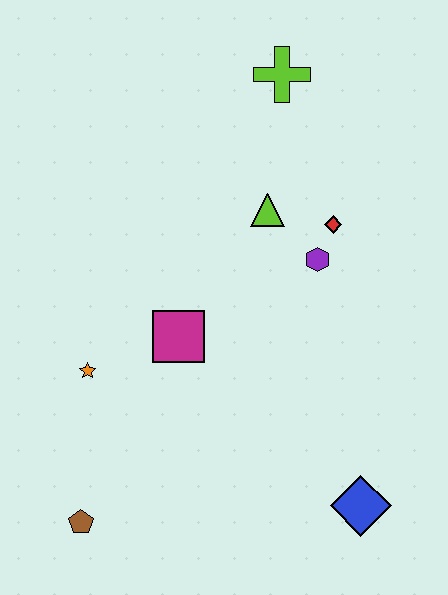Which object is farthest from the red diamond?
The brown pentagon is farthest from the red diamond.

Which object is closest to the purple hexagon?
The red diamond is closest to the purple hexagon.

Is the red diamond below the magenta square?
No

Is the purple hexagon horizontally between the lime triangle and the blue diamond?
Yes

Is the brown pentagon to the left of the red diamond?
Yes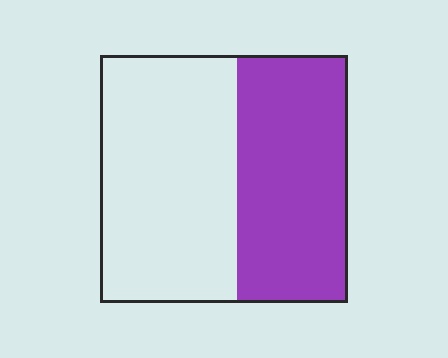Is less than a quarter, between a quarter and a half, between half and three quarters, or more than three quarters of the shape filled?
Between a quarter and a half.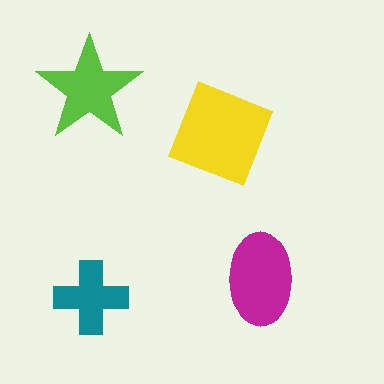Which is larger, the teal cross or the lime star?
The lime star.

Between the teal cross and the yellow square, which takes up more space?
The yellow square.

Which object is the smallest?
The teal cross.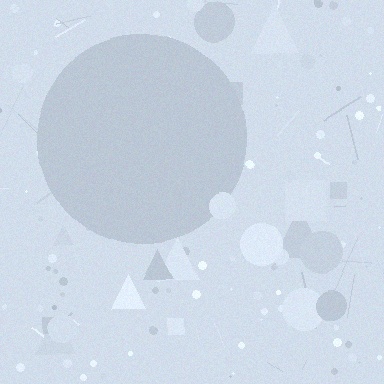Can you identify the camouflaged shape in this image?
The camouflaged shape is a circle.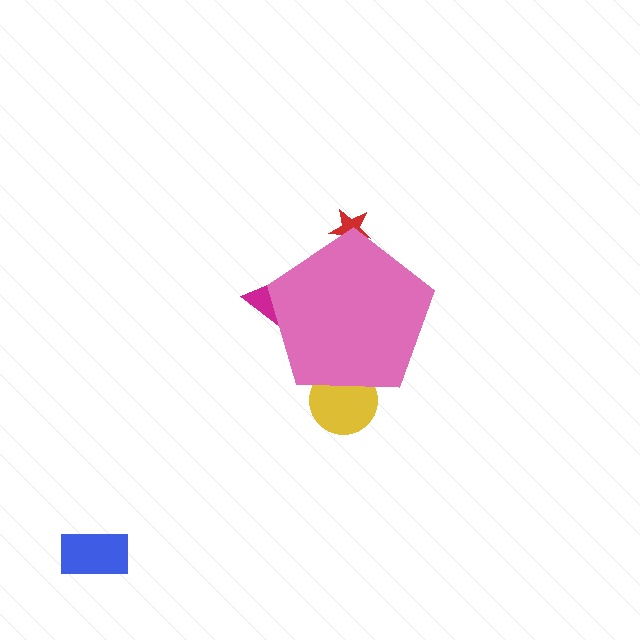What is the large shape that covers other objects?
A pink pentagon.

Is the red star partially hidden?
Yes, the red star is partially hidden behind the pink pentagon.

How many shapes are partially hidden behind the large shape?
3 shapes are partially hidden.